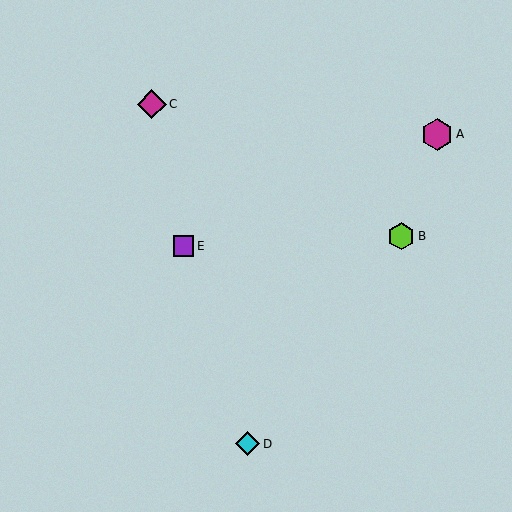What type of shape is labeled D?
Shape D is a cyan diamond.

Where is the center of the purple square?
The center of the purple square is at (183, 246).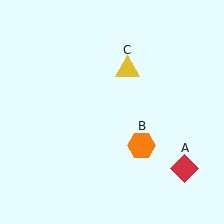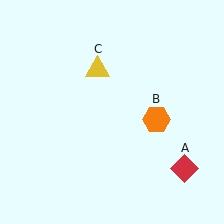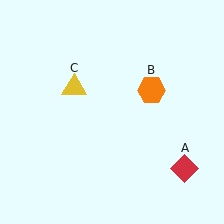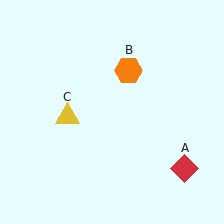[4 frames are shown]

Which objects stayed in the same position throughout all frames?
Red diamond (object A) remained stationary.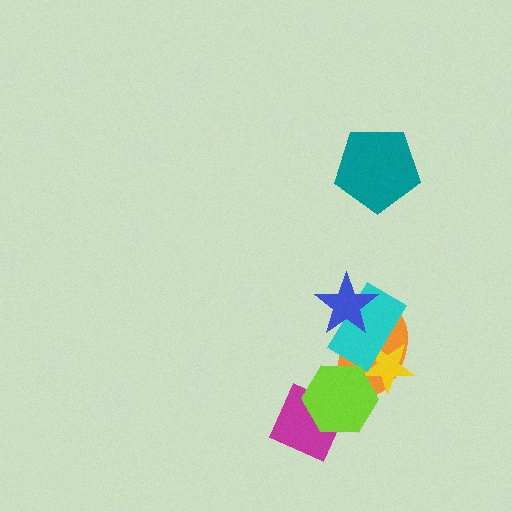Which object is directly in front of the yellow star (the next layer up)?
The cyan rectangle is directly in front of the yellow star.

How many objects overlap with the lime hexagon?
3 objects overlap with the lime hexagon.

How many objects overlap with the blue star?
2 objects overlap with the blue star.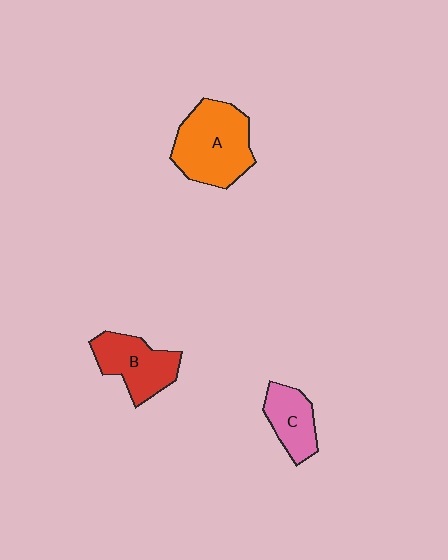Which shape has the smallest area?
Shape C (pink).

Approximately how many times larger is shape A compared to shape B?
Approximately 1.4 times.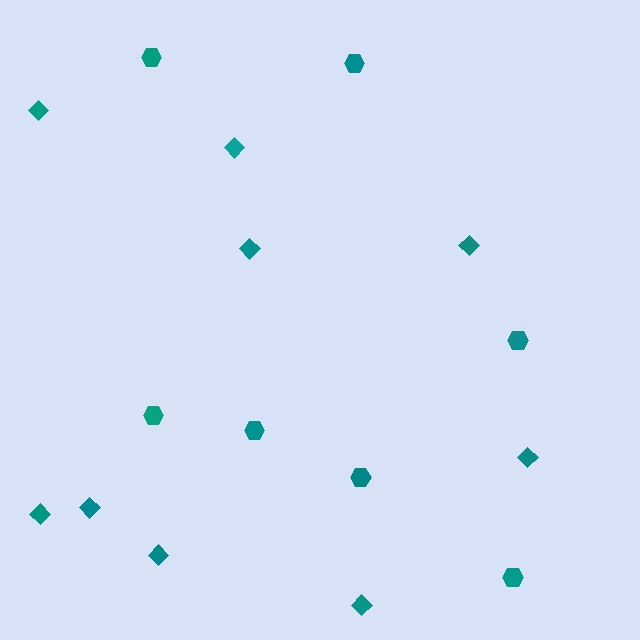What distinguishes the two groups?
There are 2 groups: one group of diamonds (9) and one group of hexagons (7).